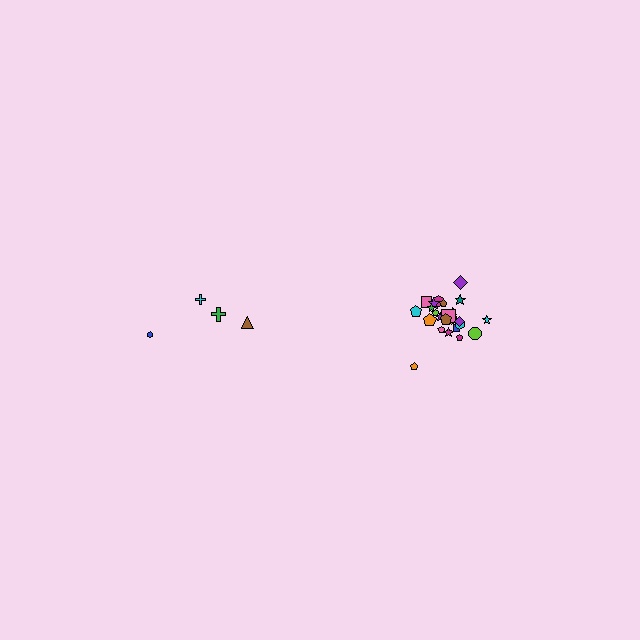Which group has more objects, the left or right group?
The right group.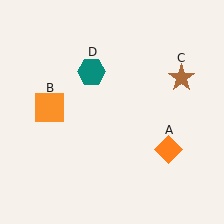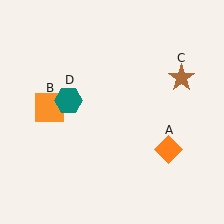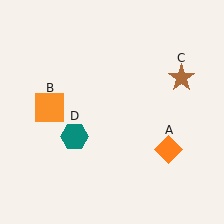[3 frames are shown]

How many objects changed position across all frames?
1 object changed position: teal hexagon (object D).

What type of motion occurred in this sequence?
The teal hexagon (object D) rotated counterclockwise around the center of the scene.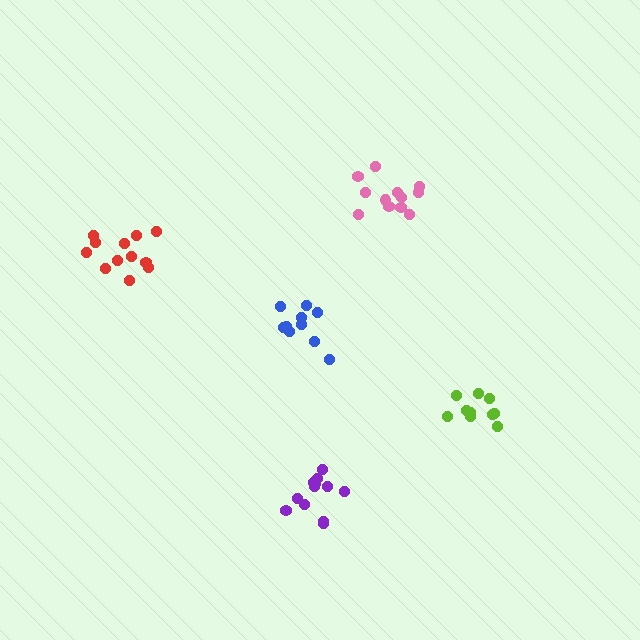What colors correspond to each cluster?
The clusters are colored: lime, red, pink, blue, purple.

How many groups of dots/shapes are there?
There are 5 groups.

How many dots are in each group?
Group 1: 10 dots, Group 2: 12 dots, Group 3: 12 dots, Group 4: 10 dots, Group 5: 12 dots (56 total).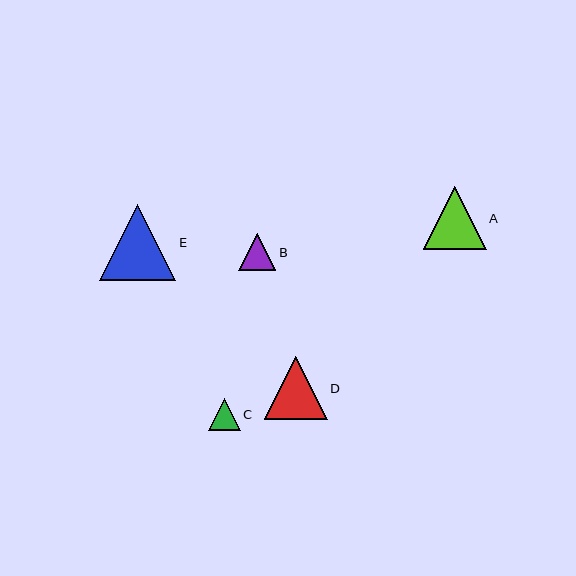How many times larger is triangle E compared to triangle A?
Triangle E is approximately 1.2 times the size of triangle A.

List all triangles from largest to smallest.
From largest to smallest: E, D, A, B, C.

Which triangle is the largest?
Triangle E is the largest with a size of approximately 76 pixels.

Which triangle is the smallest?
Triangle C is the smallest with a size of approximately 32 pixels.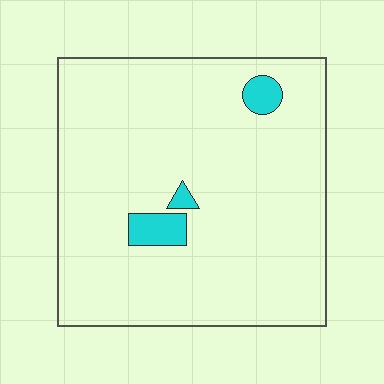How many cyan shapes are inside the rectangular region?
3.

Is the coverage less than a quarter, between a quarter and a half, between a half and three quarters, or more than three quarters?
Less than a quarter.